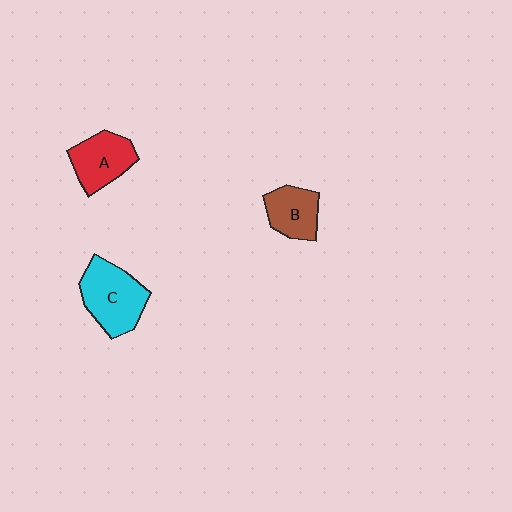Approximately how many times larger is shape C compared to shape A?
Approximately 1.3 times.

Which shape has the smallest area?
Shape B (brown).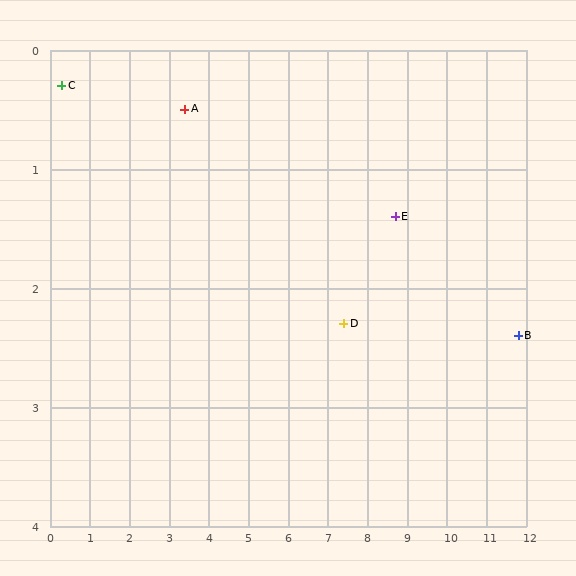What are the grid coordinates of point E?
Point E is at approximately (8.7, 1.4).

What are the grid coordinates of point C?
Point C is at approximately (0.3, 0.3).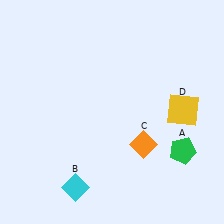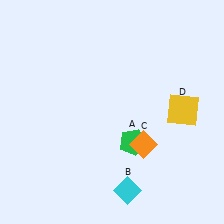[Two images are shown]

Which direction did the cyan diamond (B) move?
The cyan diamond (B) moved right.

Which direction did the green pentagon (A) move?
The green pentagon (A) moved left.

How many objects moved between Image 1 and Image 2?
2 objects moved between the two images.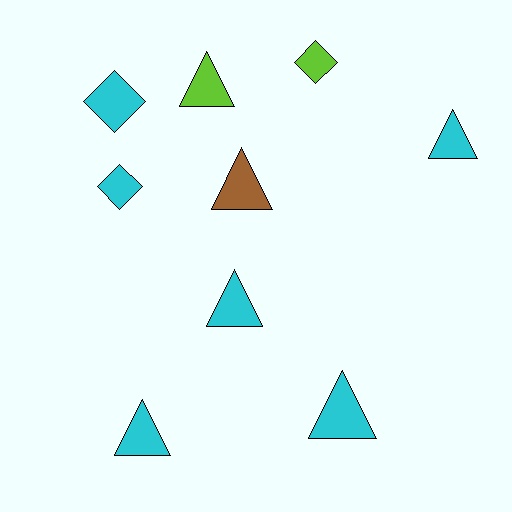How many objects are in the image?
There are 9 objects.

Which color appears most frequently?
Cyan, with 6 objects.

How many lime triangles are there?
There is 1 lime triangle.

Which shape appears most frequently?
Triangle, with 6 objects.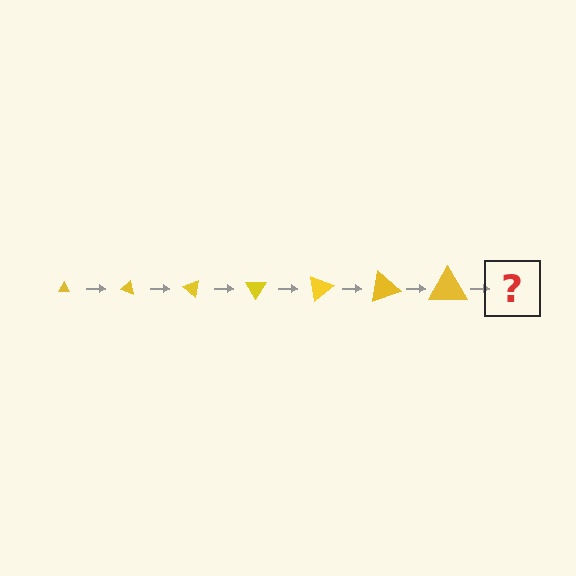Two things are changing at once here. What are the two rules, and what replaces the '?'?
The two rules are that the triangle grows larger each step and it rotates 20 degrees each step. The '?' should be a triangle, larger than the previous one and rotated 140 degrees from the start.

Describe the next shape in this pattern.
It should be a triangle, larger than the previous one and rotated 140 degrees from the start.